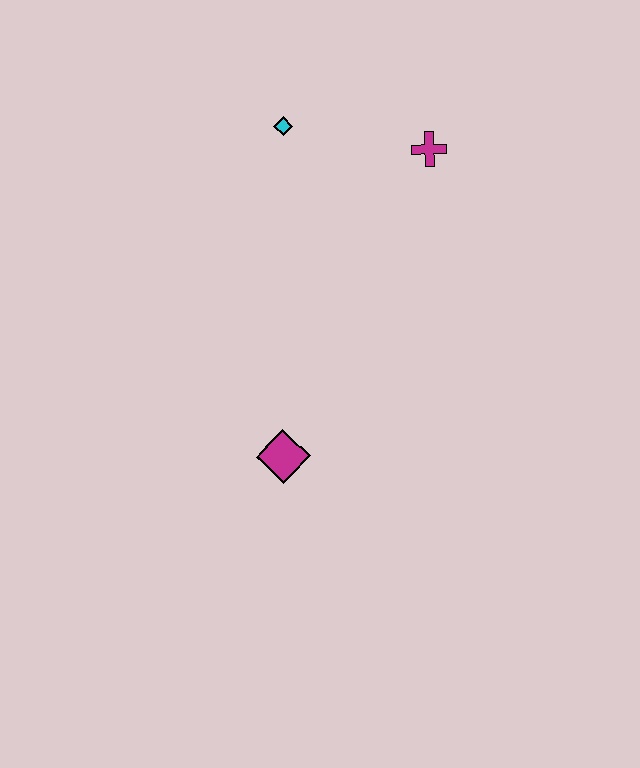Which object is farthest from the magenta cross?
The magenta diamond is farthest from the magenta cross.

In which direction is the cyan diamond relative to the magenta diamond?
The cyan diamond is above the magenta diamond.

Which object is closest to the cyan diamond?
The magenta cross is closest to the cyan diamond.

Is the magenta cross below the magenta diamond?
No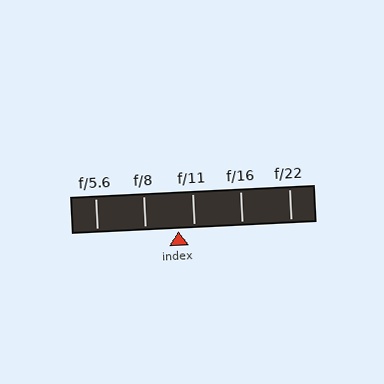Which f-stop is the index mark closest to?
The index mark is closest to f/11.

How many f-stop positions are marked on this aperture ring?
There are 5 f-stop positions marked.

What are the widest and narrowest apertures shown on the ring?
The widest aperture shown is f/5.6 and the narrowest is f/22.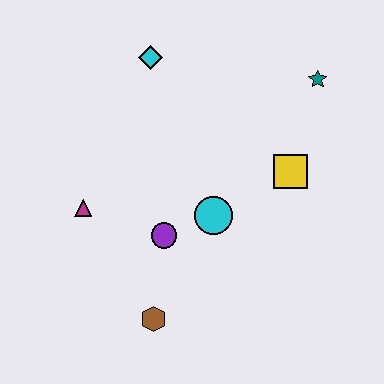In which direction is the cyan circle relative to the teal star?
The cyan circle is below the teal star.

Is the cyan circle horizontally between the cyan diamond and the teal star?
Yes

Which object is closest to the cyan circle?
The purple circle is closest to the cyan circle.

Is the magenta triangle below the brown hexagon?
No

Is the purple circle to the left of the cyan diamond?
No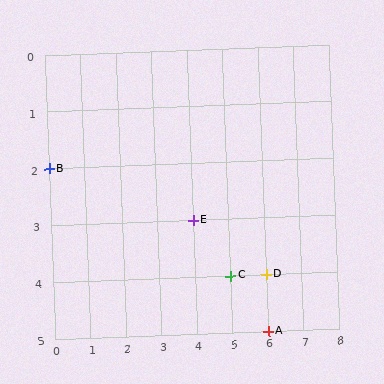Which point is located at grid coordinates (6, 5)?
Point A is at (6, 5).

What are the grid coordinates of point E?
Point E is at grid coordinates (4, 3).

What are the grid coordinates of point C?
Point C is at grid coordinates (5, 4).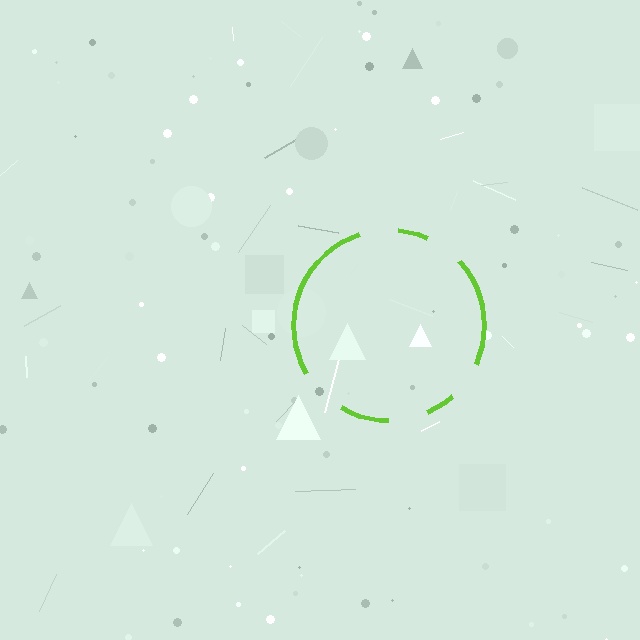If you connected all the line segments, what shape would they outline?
They would outline a circle.